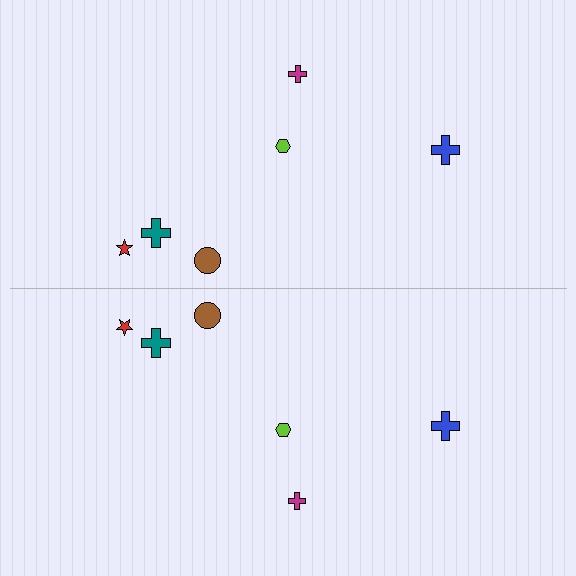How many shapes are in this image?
There are 12 shapes in this image.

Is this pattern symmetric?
Yes, this pattern has bilateral (reflection) symmetry.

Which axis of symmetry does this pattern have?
The pattern has a horizontal axis of symmetry running through the center of the image.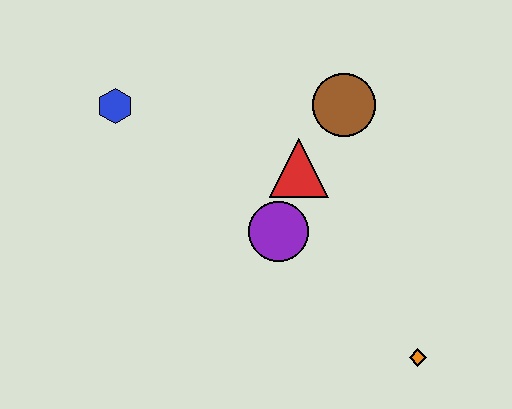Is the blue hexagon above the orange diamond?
Yes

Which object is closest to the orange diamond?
The purple circle is closest to the orange diamond.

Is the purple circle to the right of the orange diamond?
No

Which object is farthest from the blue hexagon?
The orange diamond is farthest from the blue hexagon.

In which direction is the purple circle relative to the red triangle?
The purple circle is below the red triangle.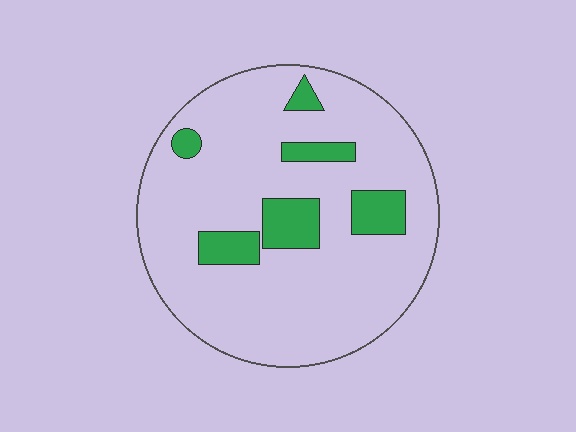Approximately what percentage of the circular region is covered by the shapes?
Approximately 15%.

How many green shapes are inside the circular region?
6.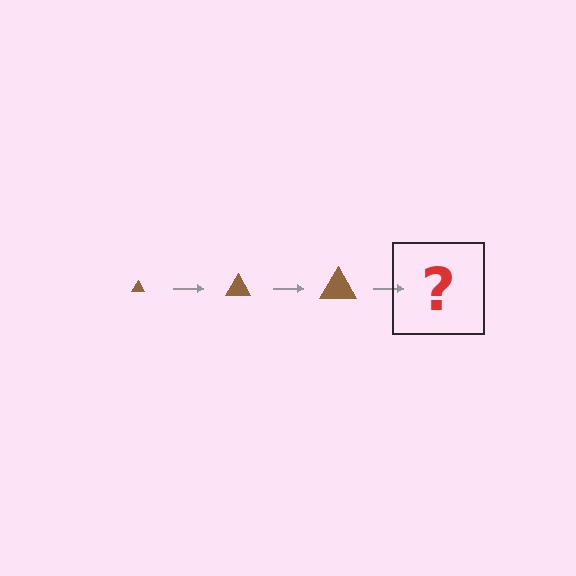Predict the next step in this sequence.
The next step is a brown triangle, larger than the previous one.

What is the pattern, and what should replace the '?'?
The pattern is that the triangle gets progressively larger each step. The '?' should be a brown triangle, larger than the previous one.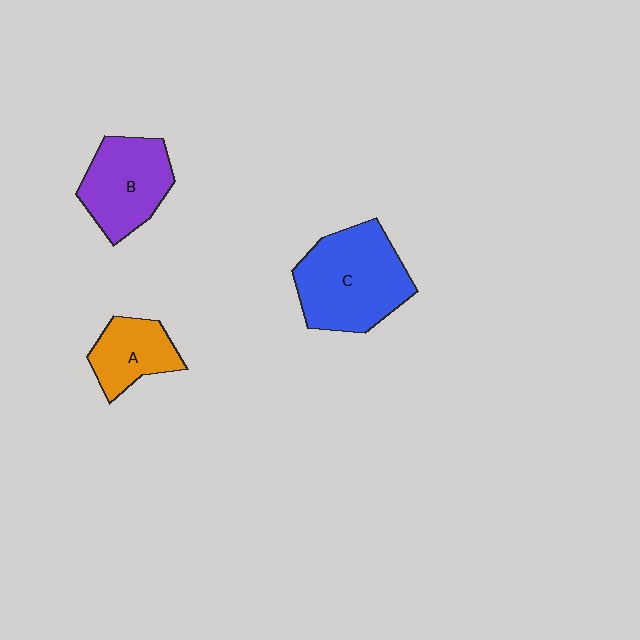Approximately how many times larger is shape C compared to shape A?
Approximately 1.9 times.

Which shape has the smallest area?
Shape A (orange).